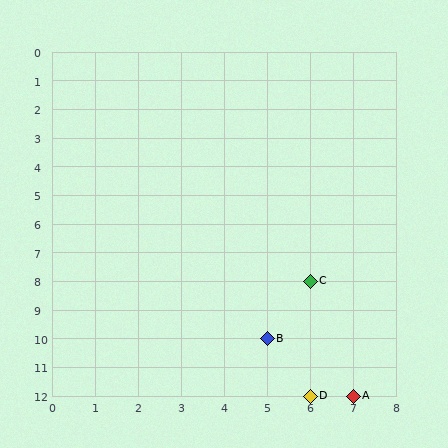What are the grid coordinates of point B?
Point B is at grid coordinates (5, 10).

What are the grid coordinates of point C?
Point C is at grid coordinates (6, 8).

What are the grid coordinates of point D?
Point D is at grid coordinates (6, 12).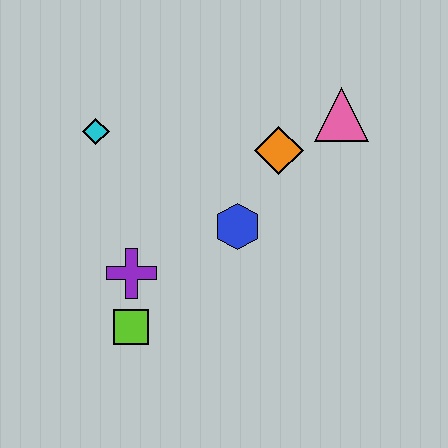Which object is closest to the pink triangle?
The orange diamond is closest to the pink triangle.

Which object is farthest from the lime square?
The pink triangle is farthest from the lime square.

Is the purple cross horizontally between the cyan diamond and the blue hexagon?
Yes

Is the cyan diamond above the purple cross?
Yes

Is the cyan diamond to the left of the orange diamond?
Yes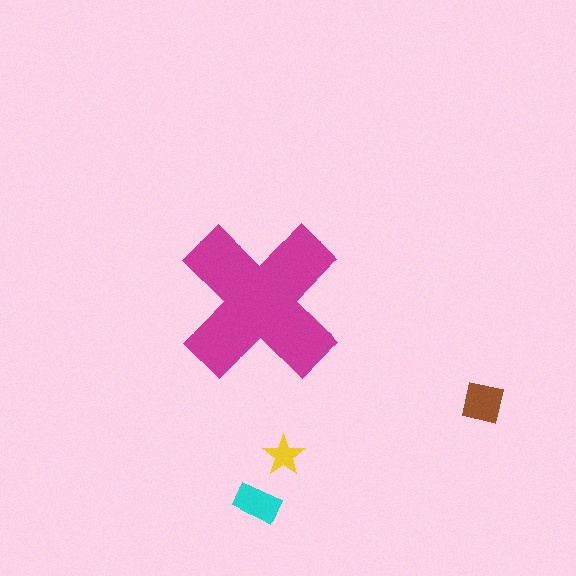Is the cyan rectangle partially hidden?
No, the cyan rectangle is fully visible.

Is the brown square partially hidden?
No, the brown square is fully visible.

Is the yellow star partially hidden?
No, the yellow star is fully visible.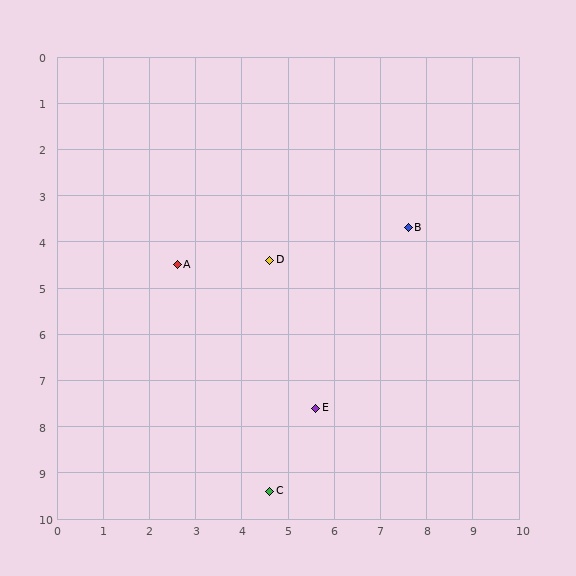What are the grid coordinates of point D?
Point D is at approximately (4.6, 4.4).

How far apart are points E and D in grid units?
Points E and D are about 3.4 grid units apart.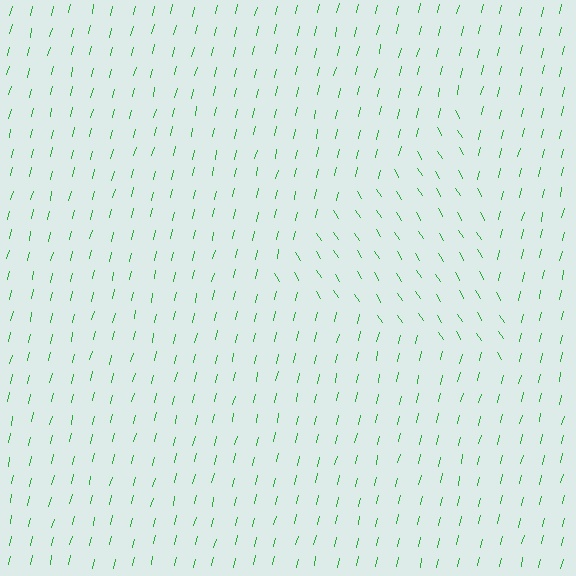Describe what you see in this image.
The image is filled with small green line segments. A triangle region in the image has lines oriented differently from the surrounding lines, creating a visible texture boundary.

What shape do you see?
I see a triangle.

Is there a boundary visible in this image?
Yes, there is a texture boundary formed by a change in line orientation.